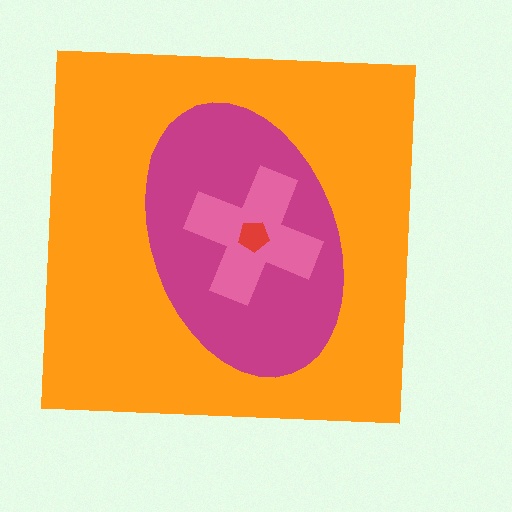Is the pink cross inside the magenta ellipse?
Yes.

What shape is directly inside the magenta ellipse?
The pink cross.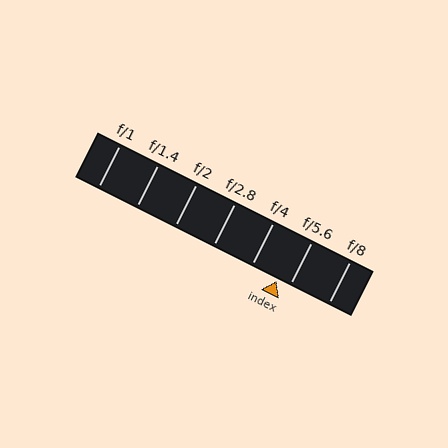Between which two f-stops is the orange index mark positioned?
The index mark is between f/4 and f/5.6.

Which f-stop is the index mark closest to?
The index mark is closest to f/5.6.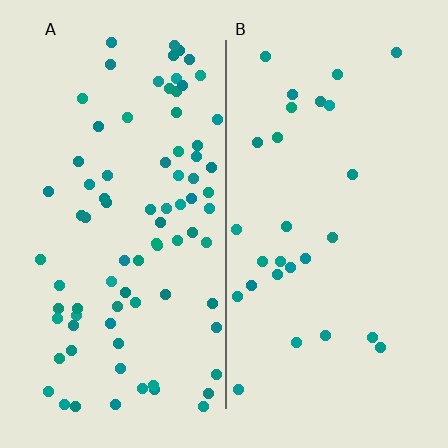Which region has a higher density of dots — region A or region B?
A (the left).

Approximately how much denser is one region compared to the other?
Approximately 3.0× — region A over region B.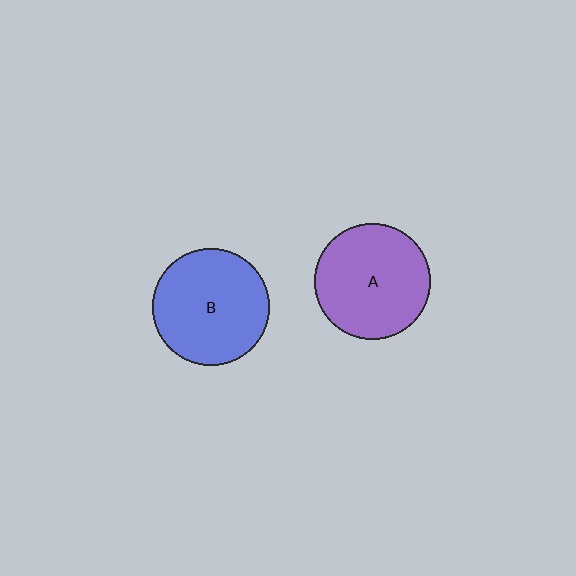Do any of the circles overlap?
No, none of the circles overlap.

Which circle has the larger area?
Circle B (blue).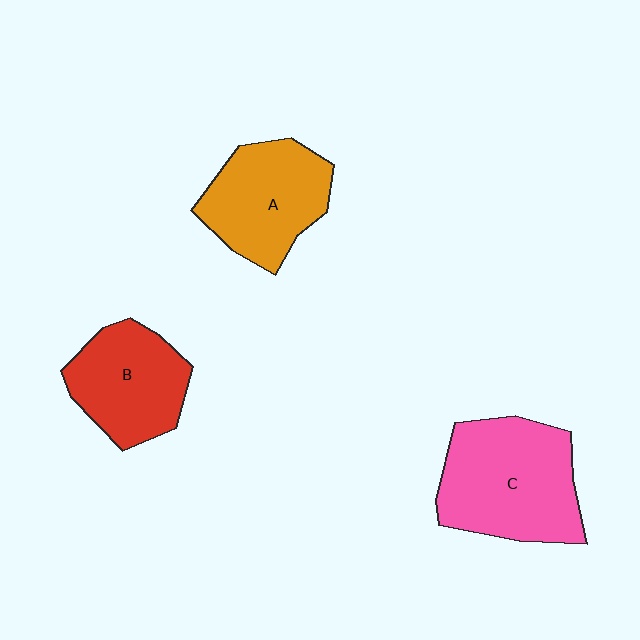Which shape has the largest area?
Shape C (pink).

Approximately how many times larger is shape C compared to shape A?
Approximately 1.3 times.